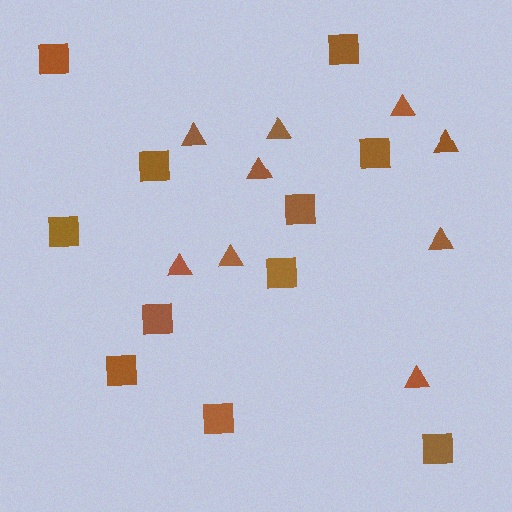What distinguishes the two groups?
There are 2 groups: one group of squares (11) and one group of triangles (9).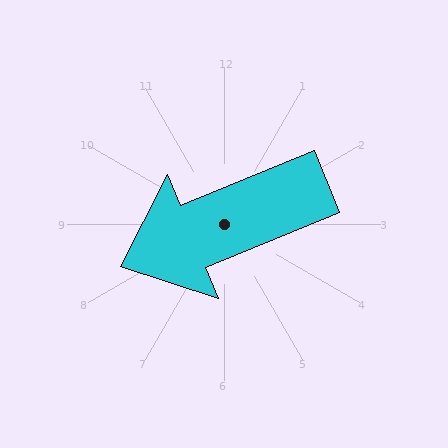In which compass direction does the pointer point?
West.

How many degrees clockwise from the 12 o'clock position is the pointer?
Approximately 248 degrees.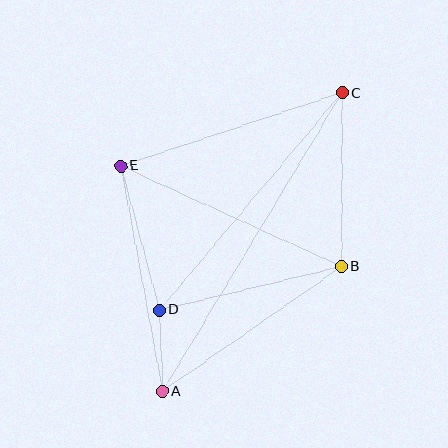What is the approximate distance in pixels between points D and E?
The distance between D and E is approximately 149 pixels.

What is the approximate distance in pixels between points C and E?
The distance between C and E is approximately 233 pixels.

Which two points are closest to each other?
Points A and D are closest to each other.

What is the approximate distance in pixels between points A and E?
The distance between A and E is approximately 230 pixels.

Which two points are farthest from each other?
Points A and C are farthest from each other.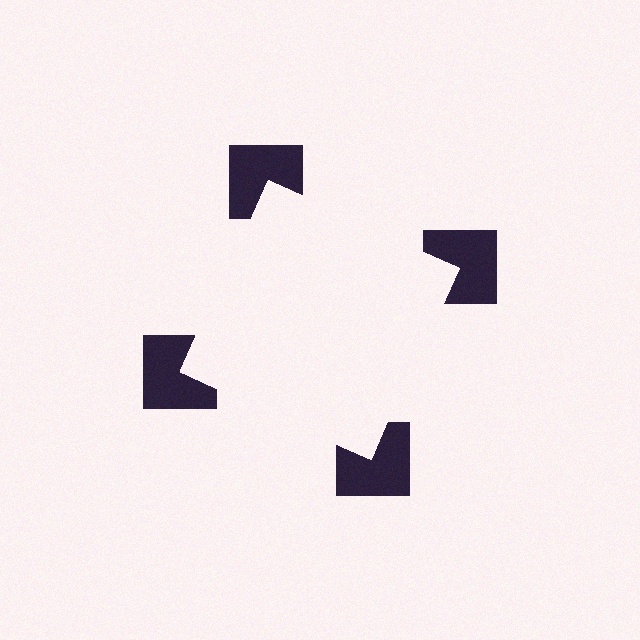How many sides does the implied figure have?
4 sides.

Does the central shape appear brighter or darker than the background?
It typically appears slightly brighter than the background, even though no actual brightness change is drawn.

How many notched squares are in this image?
There are 4 — one at each vertex of the illusory square.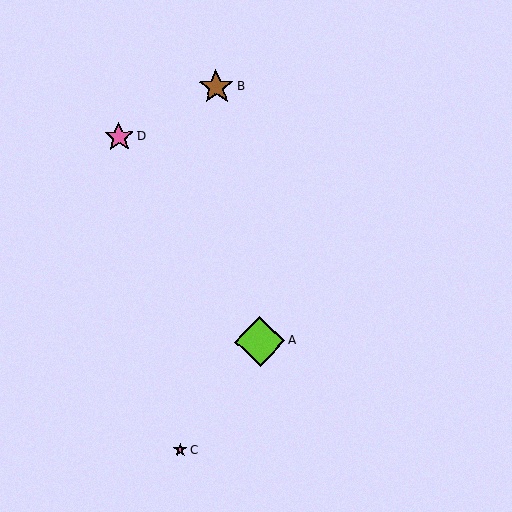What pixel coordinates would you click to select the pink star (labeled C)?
Click at (180, 450) to select the pink star C.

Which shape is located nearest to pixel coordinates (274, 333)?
The lime diamond (labeled A) at (260, 341) is nearest to that location.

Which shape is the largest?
The lime diamond (labeled A) is the largest.